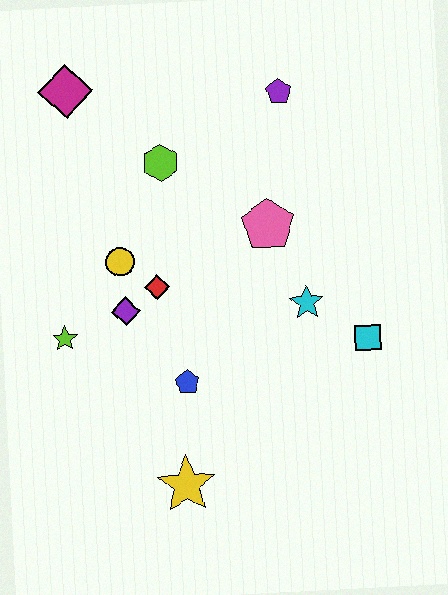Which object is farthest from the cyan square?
The magenta diamond is farthest from the cyan square.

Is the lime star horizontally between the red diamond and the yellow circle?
No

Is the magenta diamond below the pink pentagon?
No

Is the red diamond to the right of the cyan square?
No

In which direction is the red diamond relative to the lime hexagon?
The red diamond is below the lime hexagon.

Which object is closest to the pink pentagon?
The cyan star is closest to the pink pentagon.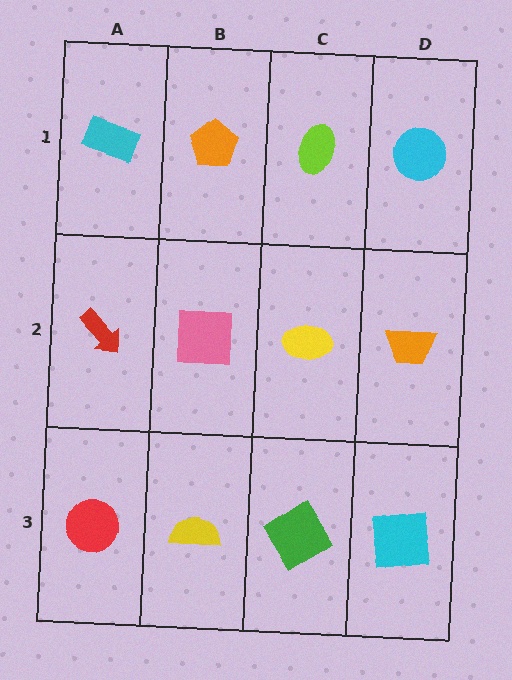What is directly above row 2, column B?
An orange pentagon.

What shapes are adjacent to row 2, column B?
An orange pentagon (row 1, column B), a yellow semicircle (row 3, column B), a red arrow (row 2, column A), a yellow ellipse (row 2, column C).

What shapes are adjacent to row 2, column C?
A lime ellipse (row 1, column C), a green diamond (row 3, column C), a pink square (row 2, column B), an orange trapezoid (row 2, column D).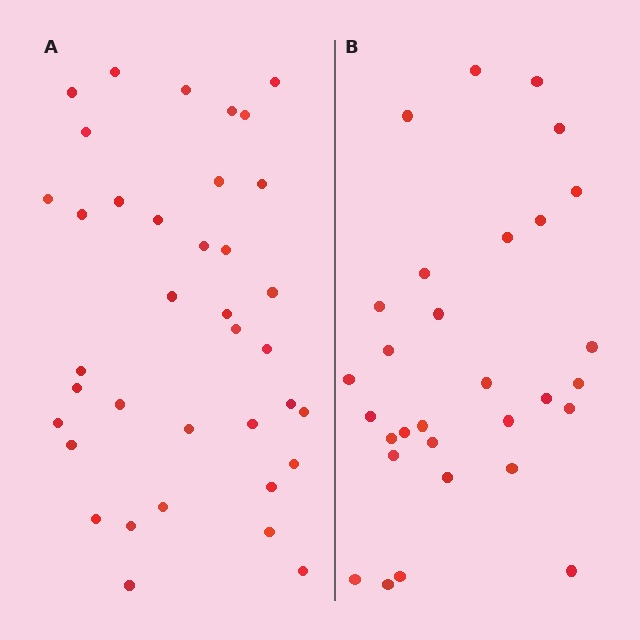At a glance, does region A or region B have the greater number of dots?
Region A (the left region) has more dots.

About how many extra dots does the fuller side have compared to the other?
Region A has roughly 8 or so more dots than region B.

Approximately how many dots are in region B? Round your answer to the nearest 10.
About 30 dots.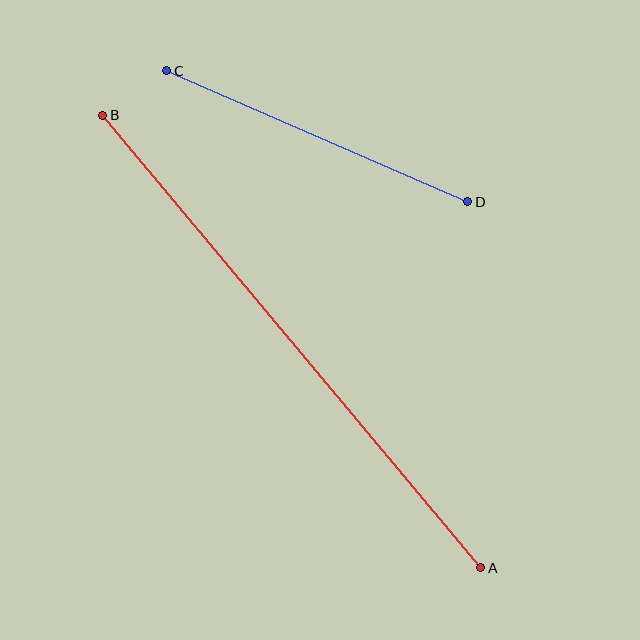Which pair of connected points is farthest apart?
Points A and B are farthest apart.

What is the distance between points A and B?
The distance is approximately 589 pixels.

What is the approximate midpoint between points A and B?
The midpoint is at approximately (292, 341) pixels.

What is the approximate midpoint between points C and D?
The midpoint is at approximately (317, 136) pixels.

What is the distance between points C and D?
The distance is approximately 328 pixels.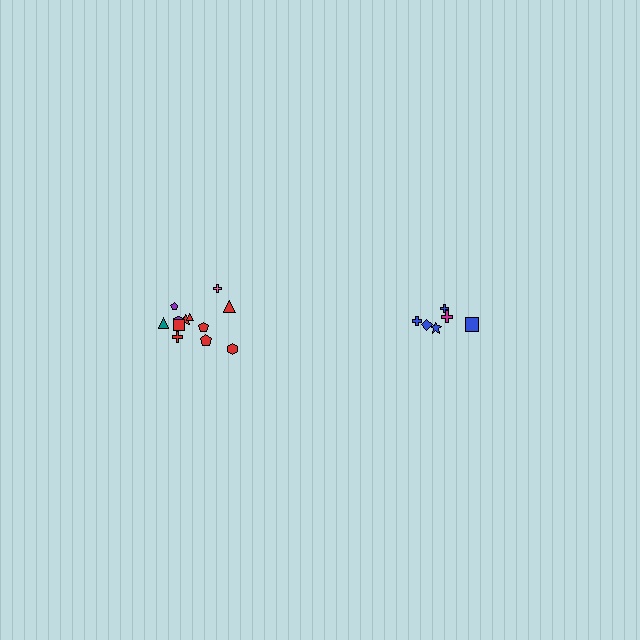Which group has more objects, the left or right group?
The left group.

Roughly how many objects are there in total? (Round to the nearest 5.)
Roughly 20 objects in total.